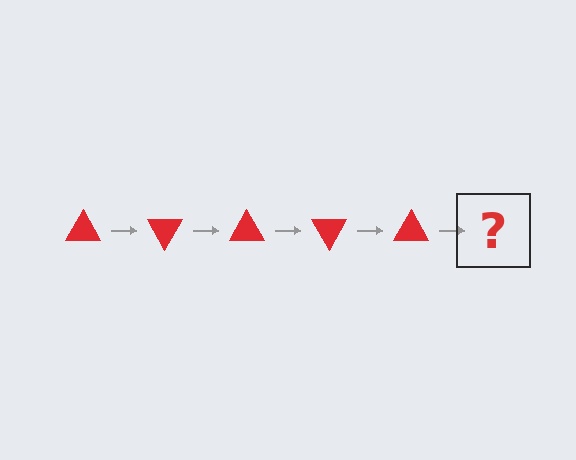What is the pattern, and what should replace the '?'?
The pattern is that the triangle rotates 60 degrees each step. The '?' should be a red triangle rotated 300 degrees.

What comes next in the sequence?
The next element should be a red triangle rotated 300 degrees.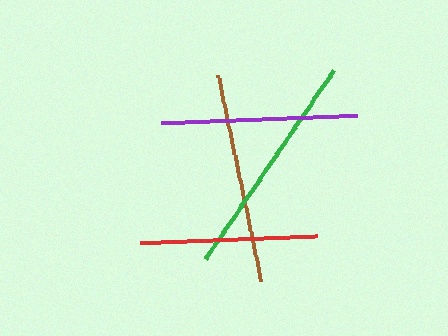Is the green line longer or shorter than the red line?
The green line is longer than the red line.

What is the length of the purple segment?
The purple segment is approximately 196 pixels long.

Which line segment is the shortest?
The red line is the shortest at approximately 176 pixels.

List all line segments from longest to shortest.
From longest to shortest: green, brown, purple, red.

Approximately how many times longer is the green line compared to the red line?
The green line is approximately 1.3 times the length of the red line.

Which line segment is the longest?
The green line is the longest at approximately 229 pixels.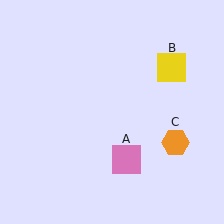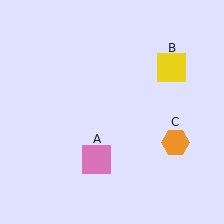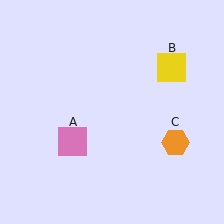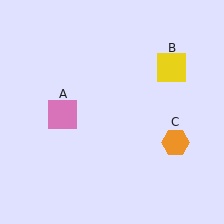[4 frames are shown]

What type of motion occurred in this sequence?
The pink square (object A) rotated clockwise around the center of the scene.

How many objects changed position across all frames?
1 object changed position: pink square (object A).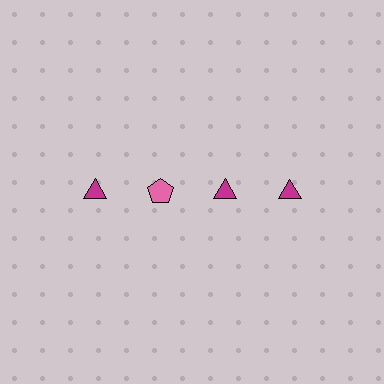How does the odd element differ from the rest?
It differs in both color (pink instead of magenta) and shape (pentagon instead of triangle).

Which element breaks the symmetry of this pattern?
The pink pentagon in the top row, second from left column breaks the symmetry. All other shapes are magenta triangles.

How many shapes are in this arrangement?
There are 4 shapes arranged in a grid pattern.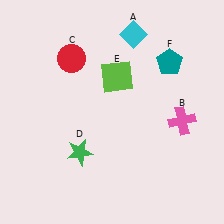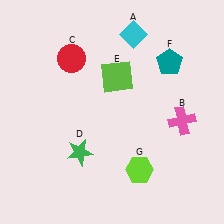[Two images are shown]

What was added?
A lime hexagon (G) was added in Image 2.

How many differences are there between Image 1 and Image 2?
There is 1 difference between the two images.